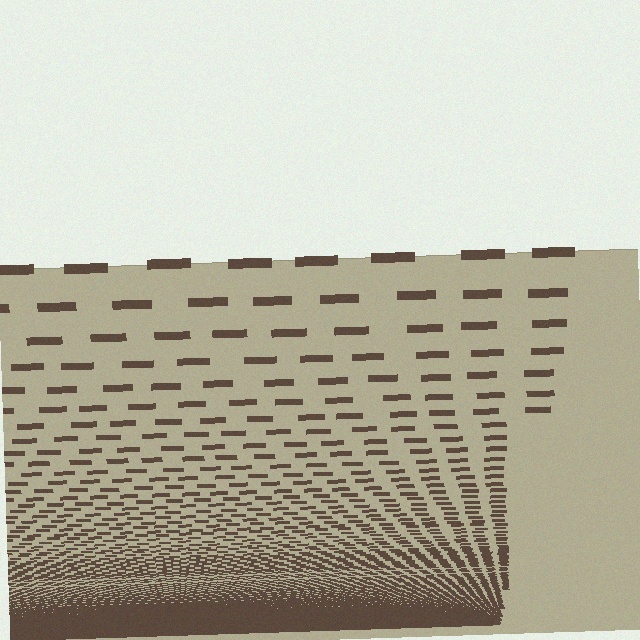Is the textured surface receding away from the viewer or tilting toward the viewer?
The surface appears to tilt toward the viewer. Texture elements get larger and sparser toward the top.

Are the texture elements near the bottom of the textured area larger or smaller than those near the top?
Smaller. The gradient is inverted — elements near the bottom are smaller and denser.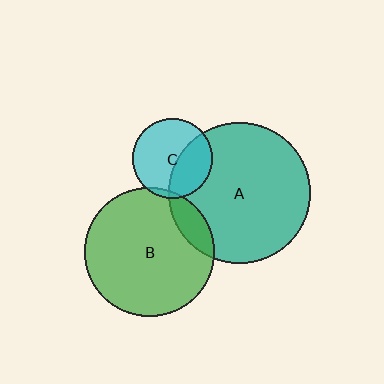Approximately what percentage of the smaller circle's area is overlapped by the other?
Approximately 5%.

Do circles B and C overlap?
Yes.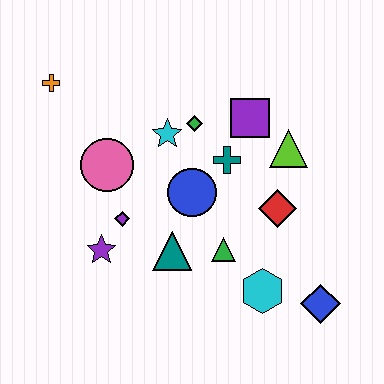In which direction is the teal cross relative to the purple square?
The teal cross is below the purple square.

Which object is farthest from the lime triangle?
The orange cross is farthest from the lime triangle.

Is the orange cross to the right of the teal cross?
No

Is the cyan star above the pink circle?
Yes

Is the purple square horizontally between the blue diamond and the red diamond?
No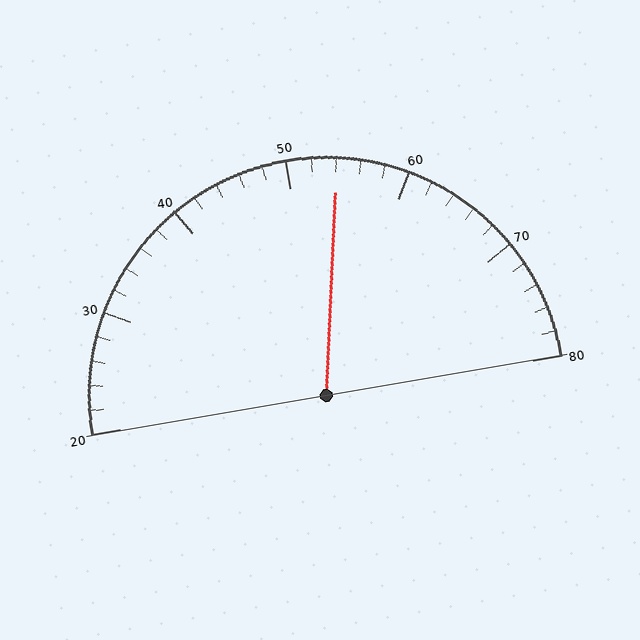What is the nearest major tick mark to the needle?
The nearest major tick mark is 50.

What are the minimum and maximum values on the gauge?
The gauge ranges from 20 to 80.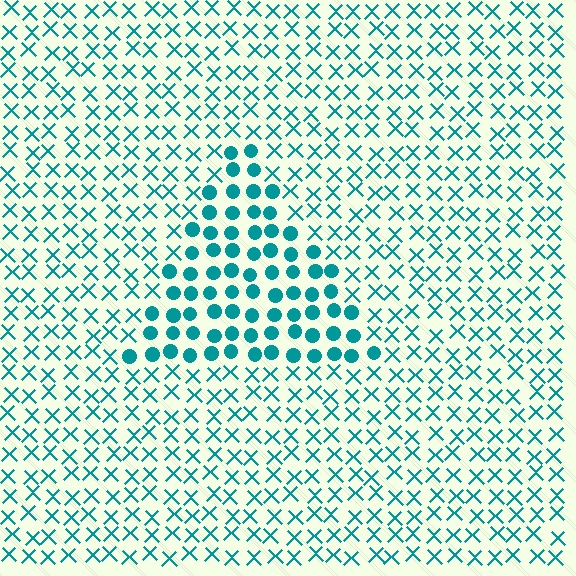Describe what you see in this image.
The image is filled with small teal elements arranged in a uniform grid. A triangle-shaped region contains circles, while the surrounding area contains X marks. The boundary is defined purely by the change in element shape.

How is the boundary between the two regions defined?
The boundary is defined by a change in element shape: circles inside vs. X marks outside. All elements share the same color and spacing.